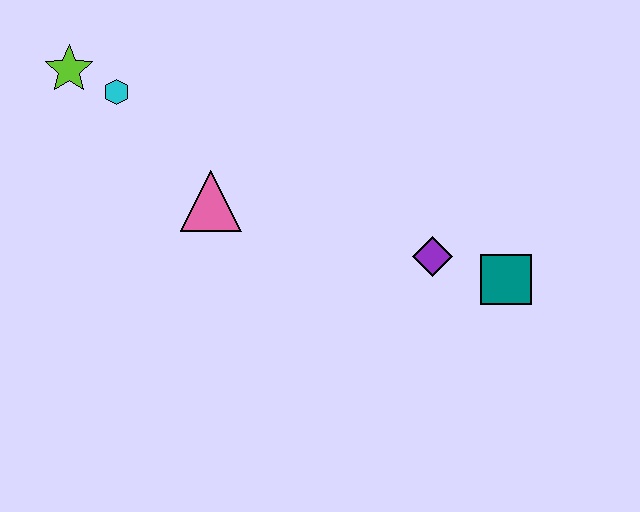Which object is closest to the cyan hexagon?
The lime star is closest to the cyan hexagon.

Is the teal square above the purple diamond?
No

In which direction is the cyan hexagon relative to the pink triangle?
The cyan hexagon is above the pink triangle.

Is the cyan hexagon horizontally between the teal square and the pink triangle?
No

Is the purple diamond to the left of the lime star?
No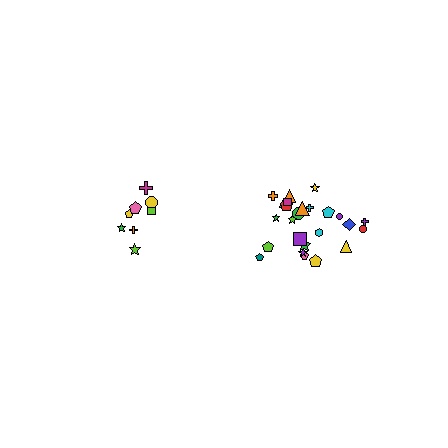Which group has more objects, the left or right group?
The right group.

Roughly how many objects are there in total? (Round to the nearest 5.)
Roughly 35 objects in total.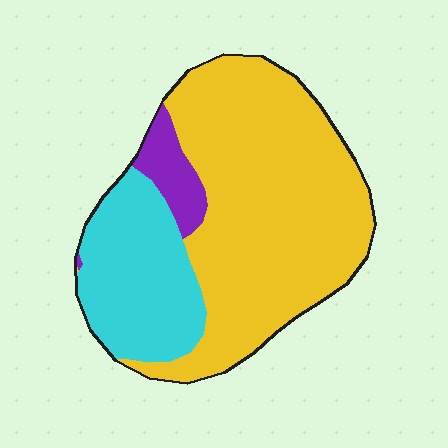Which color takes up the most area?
Yellow, at roughly 65%.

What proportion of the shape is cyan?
Cyan covers 27% of the shape.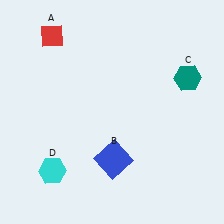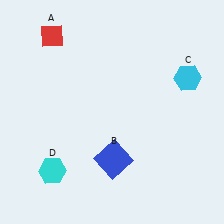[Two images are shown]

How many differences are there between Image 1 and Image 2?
There is 1 difference between the two images.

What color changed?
The hexagon (C) changed from teal in Image 1 to cyan in Image 2.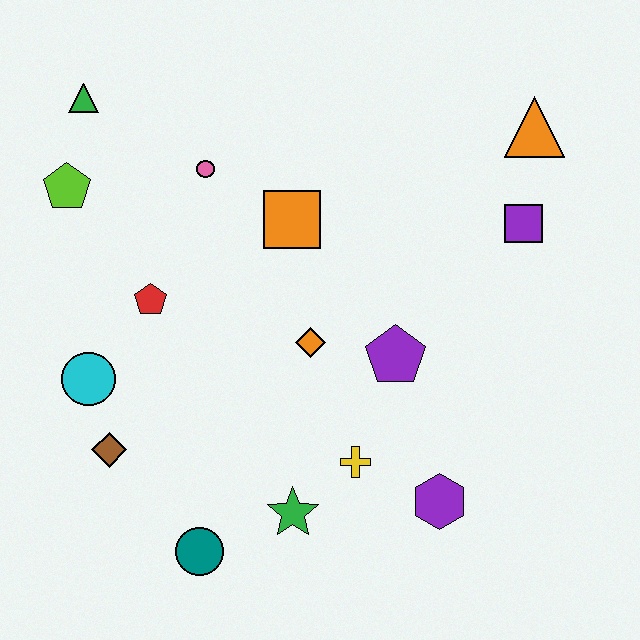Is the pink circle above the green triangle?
No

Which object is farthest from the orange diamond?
The green triangle is farthest from the orange diamond.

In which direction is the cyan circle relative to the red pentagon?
The cyan circle is below the red pentagon.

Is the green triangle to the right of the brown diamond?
No